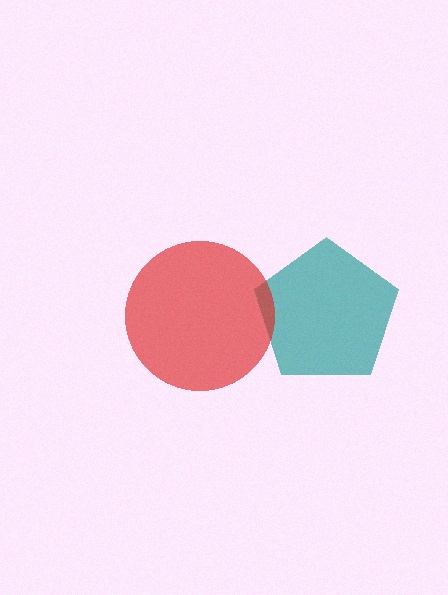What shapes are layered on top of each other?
The layered shapes are: a teal pentagon, a red circle.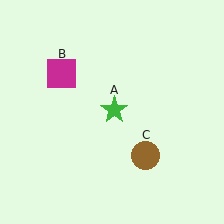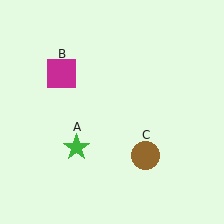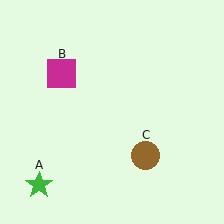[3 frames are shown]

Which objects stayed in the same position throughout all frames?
Magenta square (object B) and brown circle (object C) remained stationary.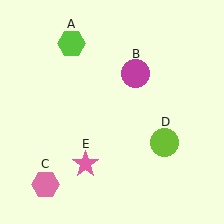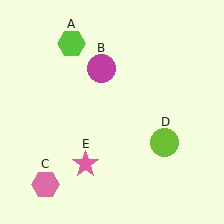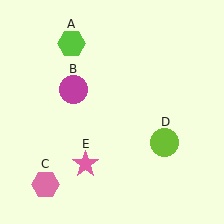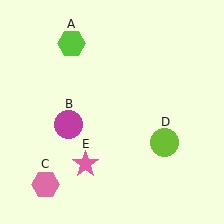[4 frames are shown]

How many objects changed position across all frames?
1 object changed position: magenta circle (object B).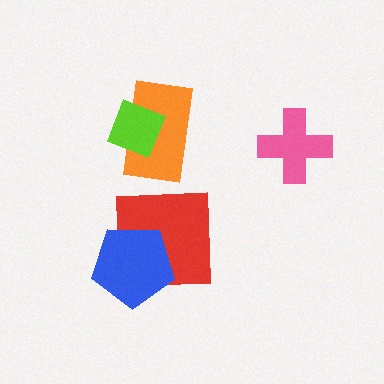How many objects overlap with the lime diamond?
1 object overlaps with the lime diamond.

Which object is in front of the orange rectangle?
The lime diamond is in front of the orange rectangle.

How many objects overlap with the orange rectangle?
1 object overlaps with the orange rectangle.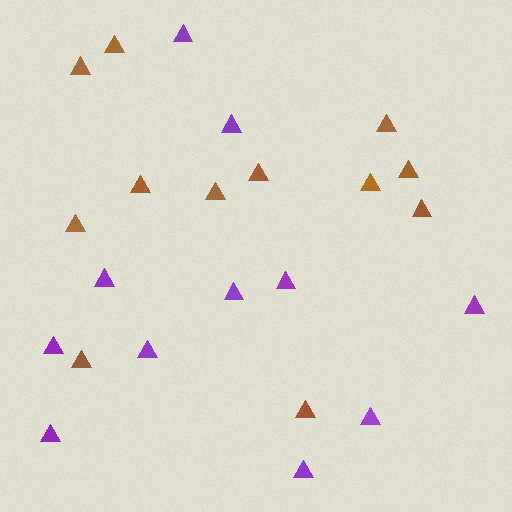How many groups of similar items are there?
There are 2 groups: one group of purple triangles (11) and one group of brown triangles (12).